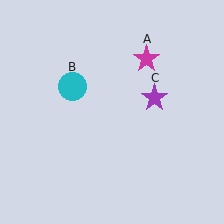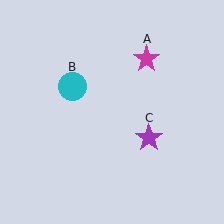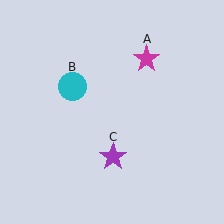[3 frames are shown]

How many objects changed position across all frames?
1 object changed position: purple star (object C).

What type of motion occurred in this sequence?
The purple star (object C) rotated clockwise around the center of the scene.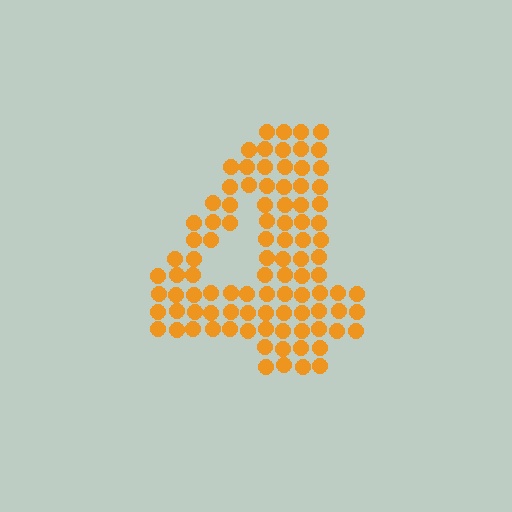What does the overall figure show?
The overall figure shows the digit 4.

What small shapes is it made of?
It is made of small circles.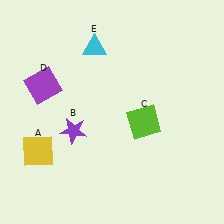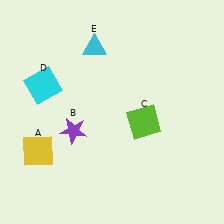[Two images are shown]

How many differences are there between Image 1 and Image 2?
There is 1 difference between the two images.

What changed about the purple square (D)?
In Image 1, D is purple. In Image 2, it changed to cyan.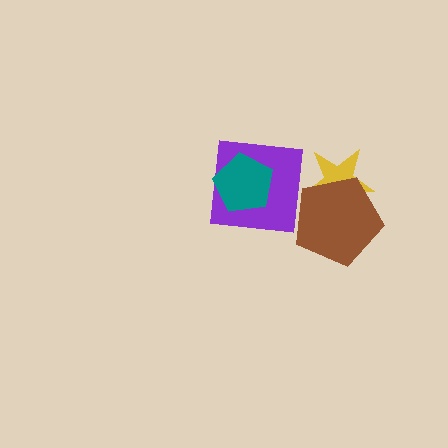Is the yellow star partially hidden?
Yes, it is partially covered by another shape.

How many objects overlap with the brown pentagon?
1 object overlaps with the brown pentagon.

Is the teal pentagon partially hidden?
No, no other shape covers it.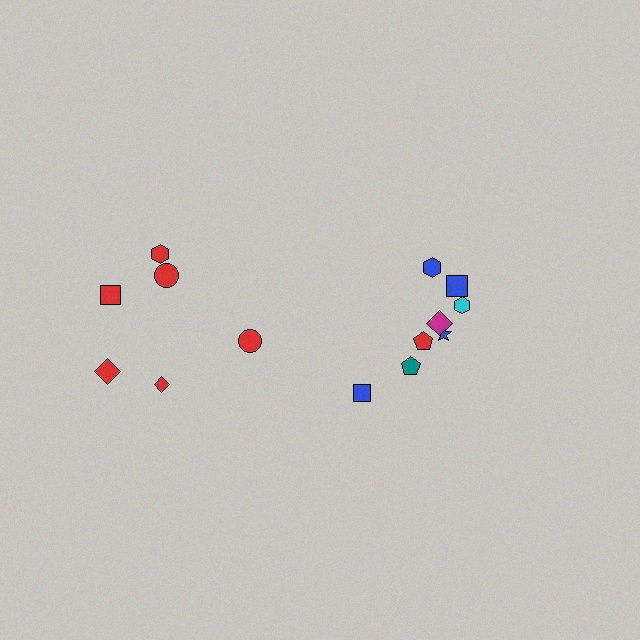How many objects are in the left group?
There are 6 objects.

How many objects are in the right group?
There are 8 objects.